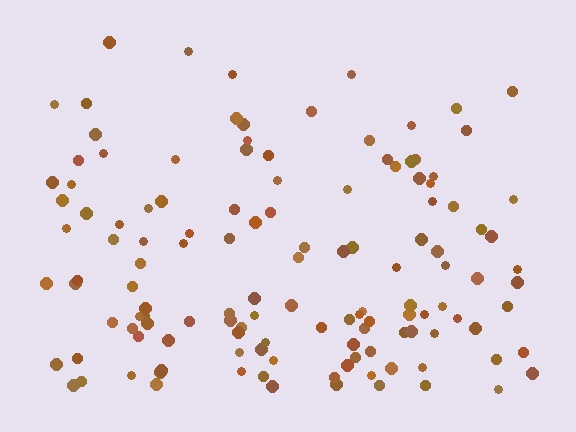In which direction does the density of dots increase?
From top to bottom, with the bottom side densest.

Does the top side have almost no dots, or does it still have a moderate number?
Still a moderate number, just noticeably fewer than the bottom.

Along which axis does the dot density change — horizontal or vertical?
Vertical.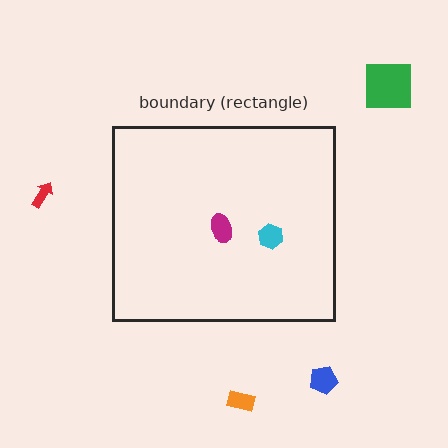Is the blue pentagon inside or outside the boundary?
Outside.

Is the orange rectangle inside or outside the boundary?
Outside.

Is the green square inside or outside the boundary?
Outside.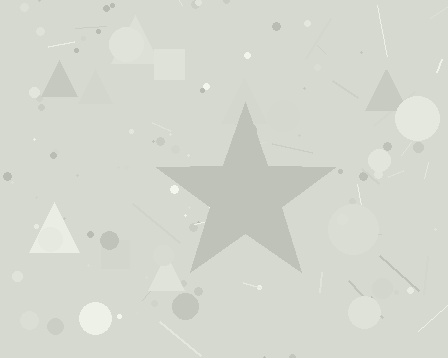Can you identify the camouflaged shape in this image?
The camouflaged shape is a star.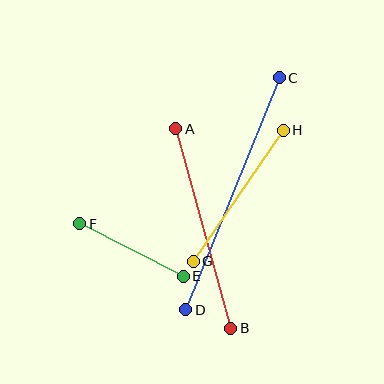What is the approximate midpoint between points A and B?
The midpoint is at approximately (203, 228) pixels.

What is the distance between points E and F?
The distance is approximately 116 pixels.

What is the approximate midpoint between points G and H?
The midpoint is at approximately (238, 196) pixels.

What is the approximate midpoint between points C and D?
The midpoint is at approximately (233, 194) pixels.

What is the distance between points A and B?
The distance is approximately 207 pixels.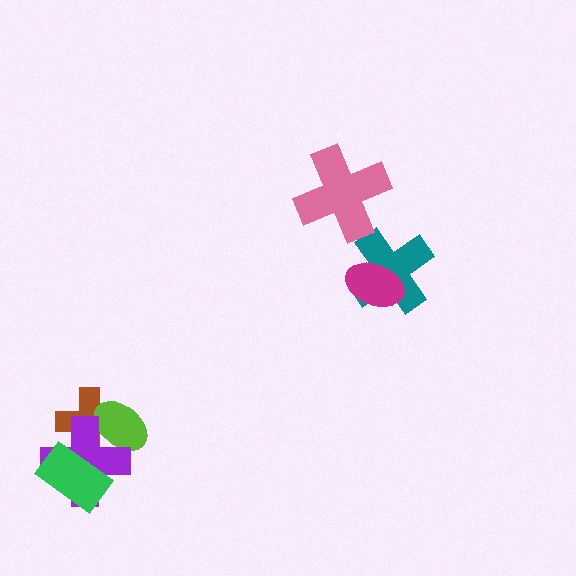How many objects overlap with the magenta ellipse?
1 object overlaps with the magenta ellipse.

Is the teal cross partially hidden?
Yes, it is partially covered by another shape.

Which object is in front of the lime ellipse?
The purple cross is in front of the lime ellipse.